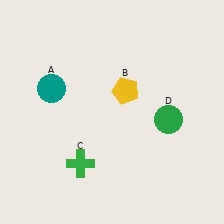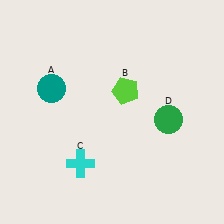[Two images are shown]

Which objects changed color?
B changed from yellow to lime. C changed from green to cyan.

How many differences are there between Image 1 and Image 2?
There are 2 differences between the two images.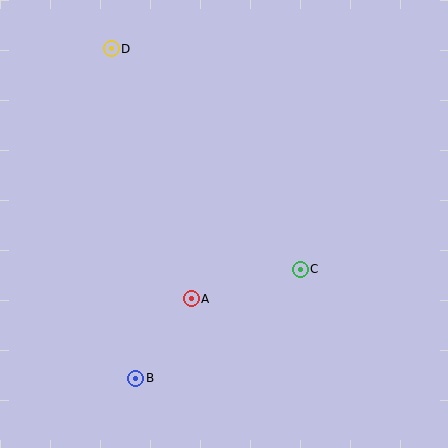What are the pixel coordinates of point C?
Point C is at (300, 269).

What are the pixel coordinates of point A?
Point A is at (191, 299).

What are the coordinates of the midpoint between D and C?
The midpoint between D and C is at (206, 159).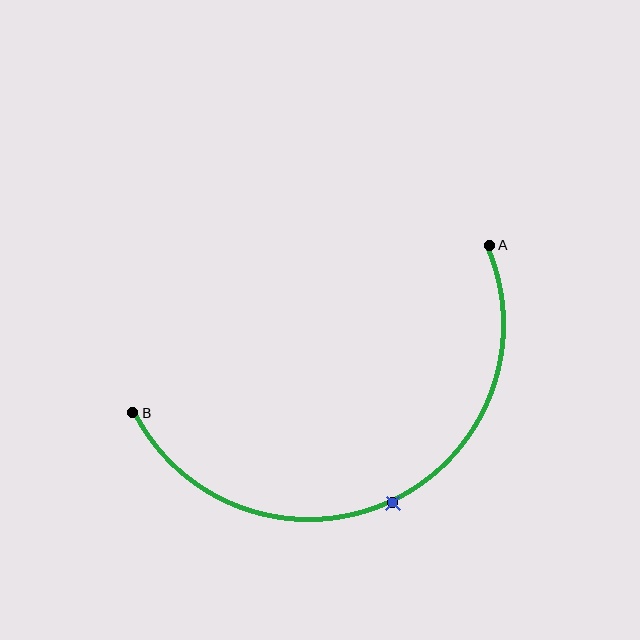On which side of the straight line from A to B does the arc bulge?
The arc bulges below the straight line connecting A and B.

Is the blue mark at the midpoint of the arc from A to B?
Yes. The blue mark lies on the arc at equal arc-length from both A and B — it is the arc midpoint.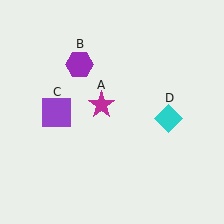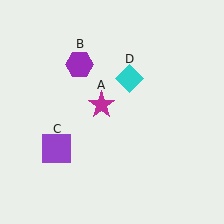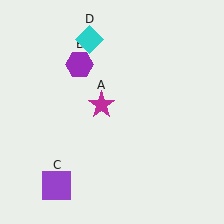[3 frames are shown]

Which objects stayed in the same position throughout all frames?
Magenta star (object A) and purple hexagon (object B) remained stationary.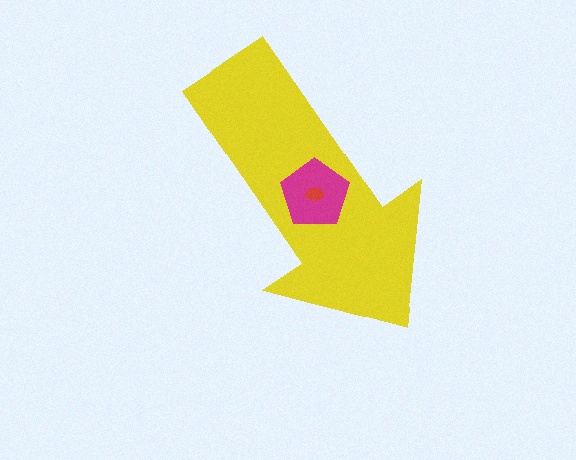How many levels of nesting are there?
3.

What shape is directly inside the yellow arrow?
The magenta pentagon.